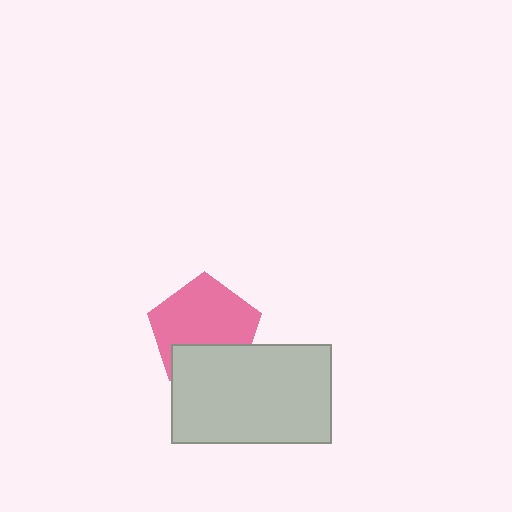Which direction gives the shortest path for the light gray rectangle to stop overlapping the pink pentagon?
Moving down gives the shortest separation.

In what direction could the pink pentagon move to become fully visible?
The pink pentagon could move up. That would shift it out from behind the light gray rectangle entirely.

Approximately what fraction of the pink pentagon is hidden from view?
Roughly 32% of the pink pentagon is hidden behind the light gray rectangle.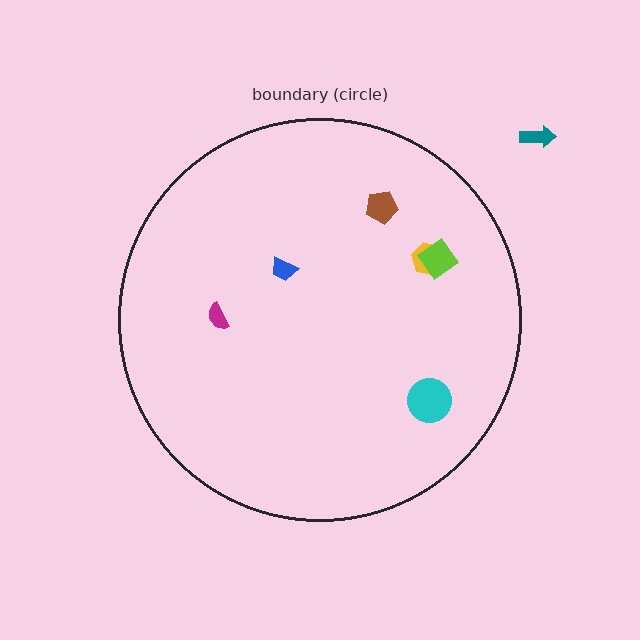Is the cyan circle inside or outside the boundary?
Inside.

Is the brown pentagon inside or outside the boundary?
Inside.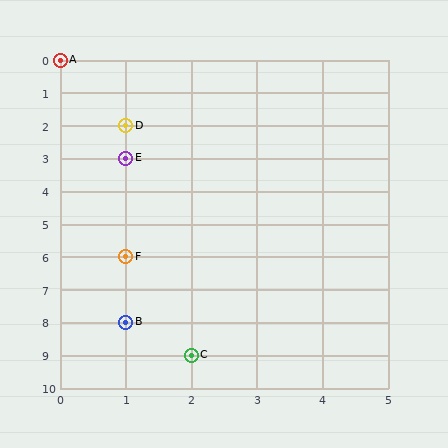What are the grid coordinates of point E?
Point E is at grid coordinates (1, 3).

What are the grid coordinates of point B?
Point B is at grid coordinates (1, 8).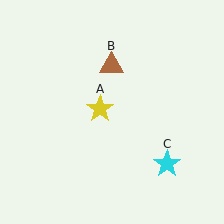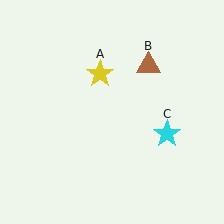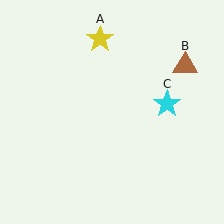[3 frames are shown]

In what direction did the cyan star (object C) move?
The cyan star (object C) moved up.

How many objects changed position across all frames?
3 objects changed position: yellow star (object A), brown triangle (object B), cyan star (object C).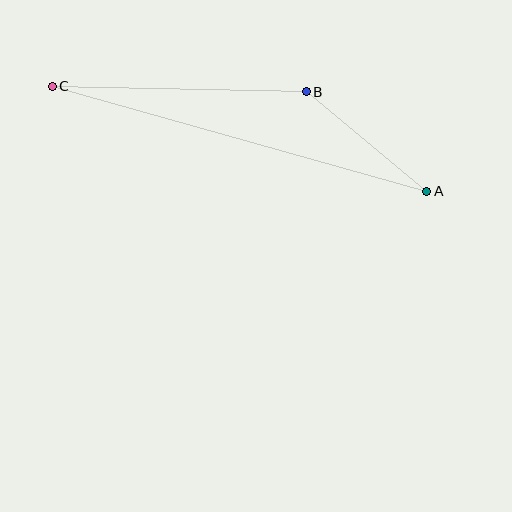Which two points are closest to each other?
Points A and B are closest to each other.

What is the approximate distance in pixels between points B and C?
The distance between B and C is approximately 254 pixels.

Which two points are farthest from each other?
Points A and C are farthest from each other.